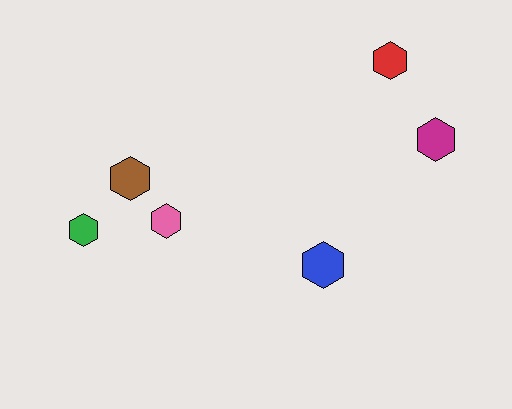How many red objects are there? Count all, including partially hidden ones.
There is 1 red object.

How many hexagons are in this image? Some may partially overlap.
There are 6 hexagons.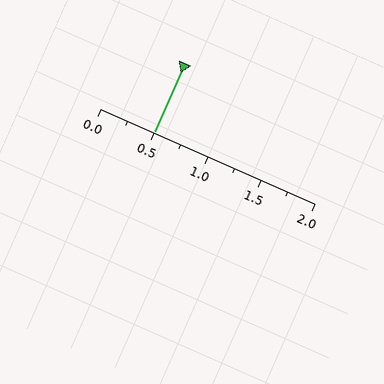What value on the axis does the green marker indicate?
The marker indicates approximately 0.5.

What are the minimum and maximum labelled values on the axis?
The axis runs from 0.0 to 2.0.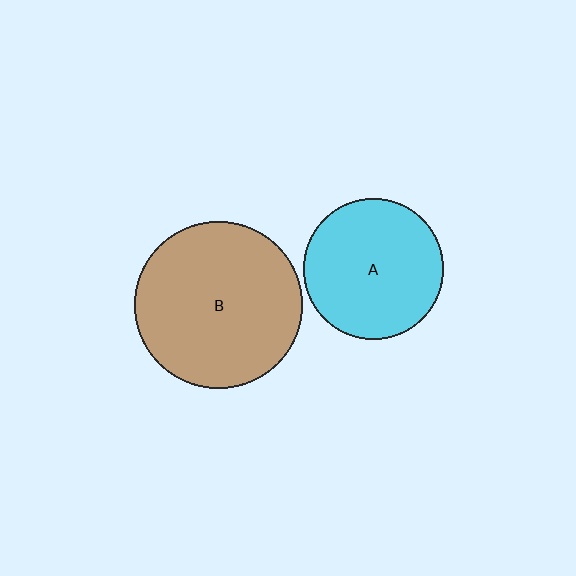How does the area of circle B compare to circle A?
Approximately 1.4 times.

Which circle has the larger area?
Circle B (brown).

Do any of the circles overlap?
No, none of the circles overlap.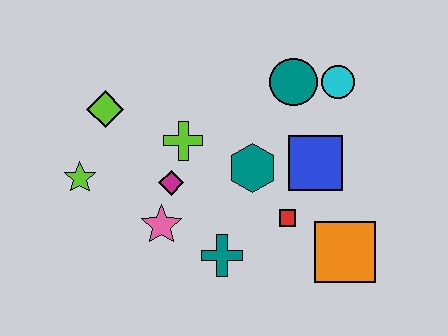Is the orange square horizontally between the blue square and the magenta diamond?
No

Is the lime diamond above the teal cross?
Yes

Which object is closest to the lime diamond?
The lime star is closest to the lime diamond.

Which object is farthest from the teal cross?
The cyan circle is farthest from the teal cross.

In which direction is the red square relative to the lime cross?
The red square is to the right of the lime cross.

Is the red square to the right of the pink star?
Yes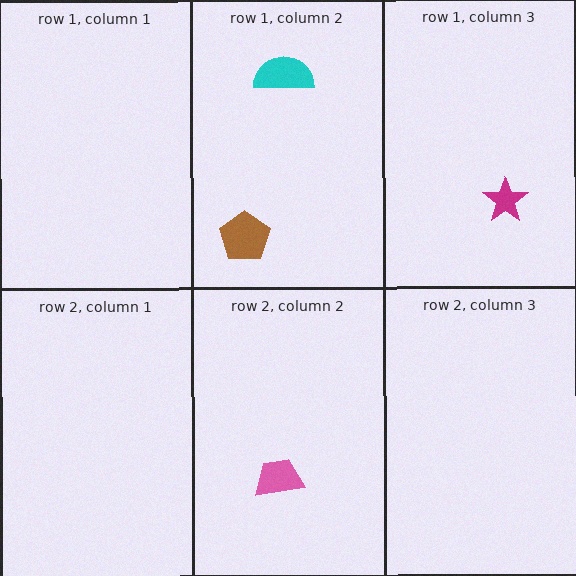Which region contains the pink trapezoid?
The row 2, column 2 region.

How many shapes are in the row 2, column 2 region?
1.